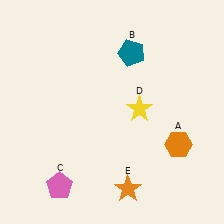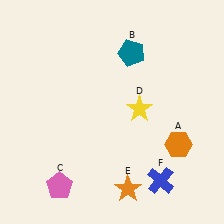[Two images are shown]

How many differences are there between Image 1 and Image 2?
There is 1 difference between the two images.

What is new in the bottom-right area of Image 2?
A blue cross (F) was added in the bottom-right area of Image 2.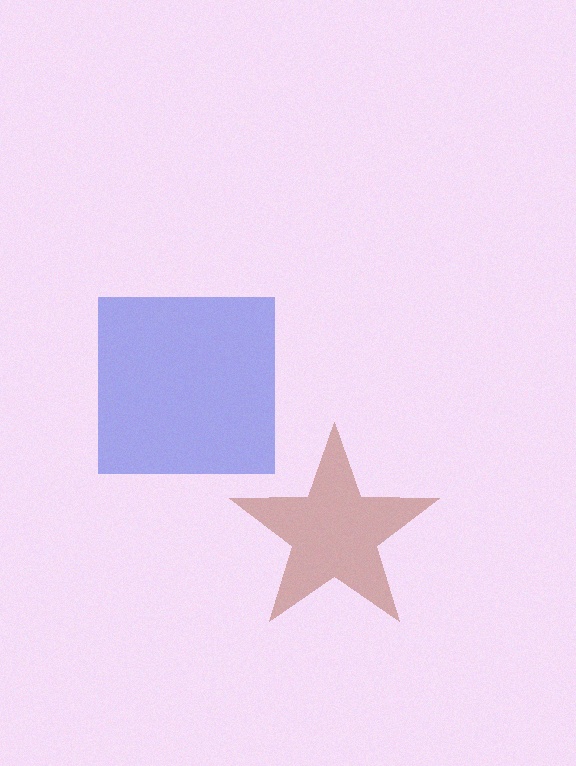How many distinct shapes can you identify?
There are 2 distinct shapes: a blue square, a brown star.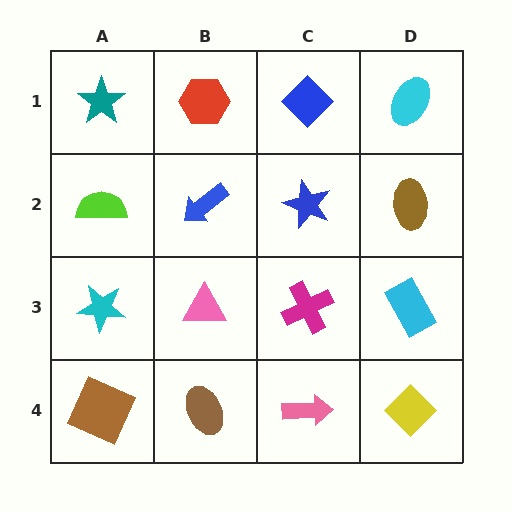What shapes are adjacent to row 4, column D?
A cyan rectangle (row 3, column D), a pink arrow (row 4, column C).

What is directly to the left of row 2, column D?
A blue star.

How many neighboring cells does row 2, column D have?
3.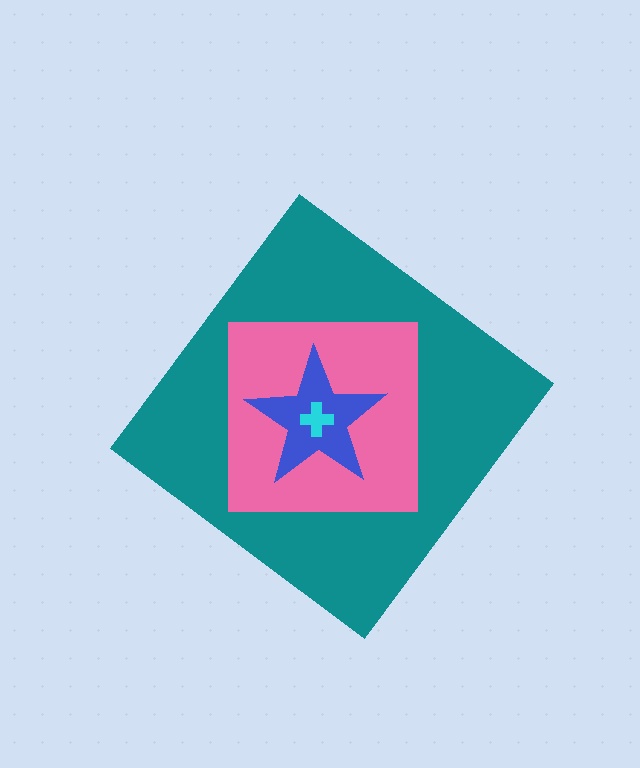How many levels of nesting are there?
4.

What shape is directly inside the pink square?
The blue star.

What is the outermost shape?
The teal diamond.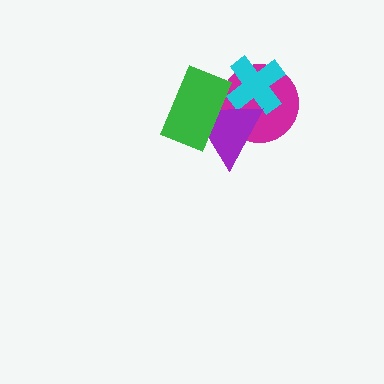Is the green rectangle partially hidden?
No, no other shape covers it.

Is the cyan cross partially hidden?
Yes, it is partially covered by another shape.